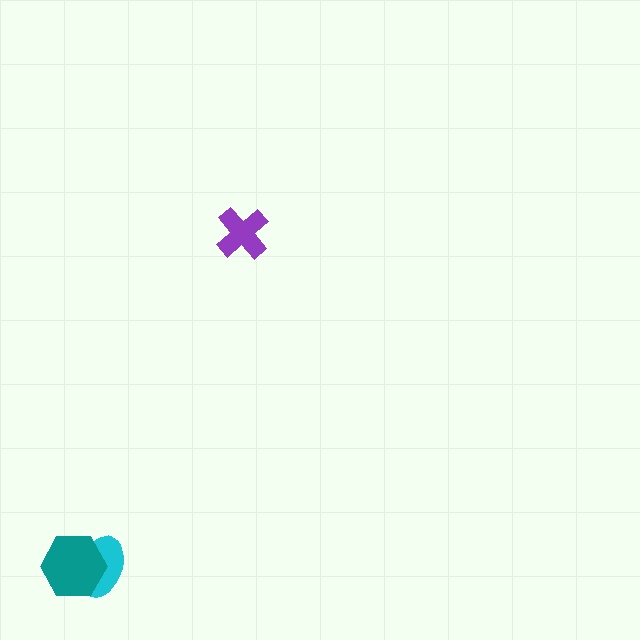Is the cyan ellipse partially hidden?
Yes, it is partially covered by another shape.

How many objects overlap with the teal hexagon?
1 object overlaps with the teal hexagon.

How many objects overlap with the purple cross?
0 objects overlap with the purple cross.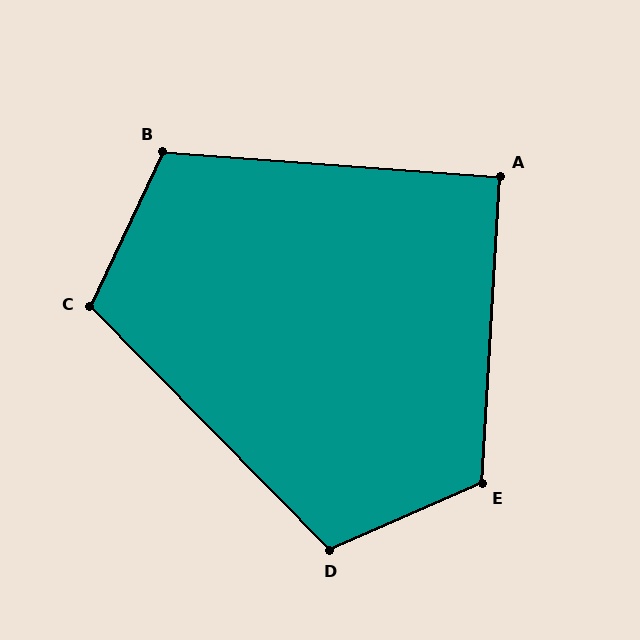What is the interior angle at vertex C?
Approximately 110 degrees (obtuse).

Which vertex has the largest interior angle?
E, at approximately 117 degrees.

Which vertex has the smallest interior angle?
A, at approximately 91 degrees.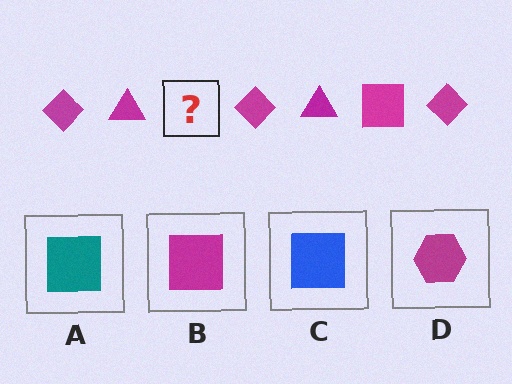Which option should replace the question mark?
Option B.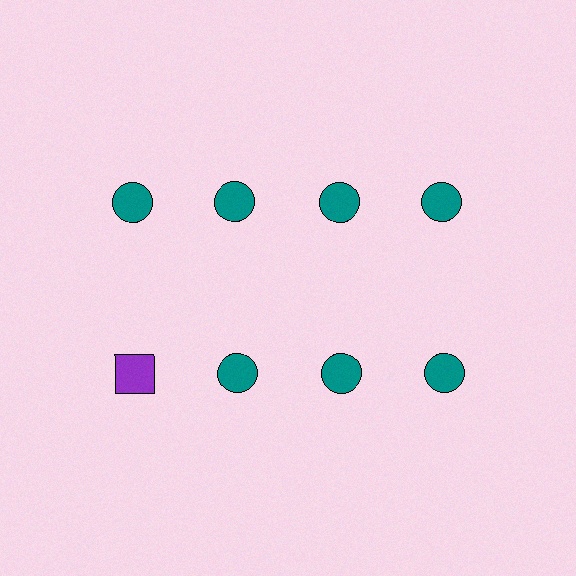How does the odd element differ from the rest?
It differs in both color (purple instead of teal) and shape (square instead of circle).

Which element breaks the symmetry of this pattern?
The purple square in the second row, leftmost column breaks the symmetry. All other shapes are teal circles.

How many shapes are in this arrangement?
There are 8 shapes arranged in a grid pattern.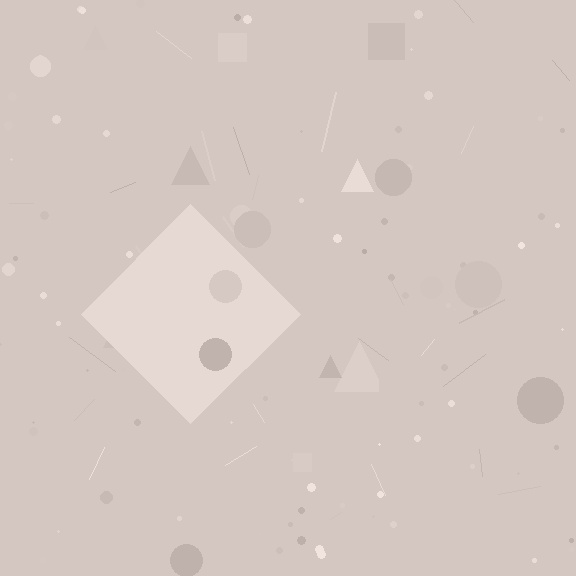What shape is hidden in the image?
A diamond is hidden in the image.